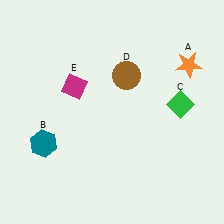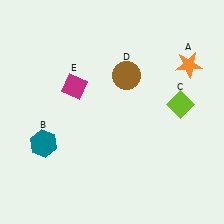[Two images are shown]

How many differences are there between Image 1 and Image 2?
There is 1 difference between the two images.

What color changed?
The diamond (C) changed from green in Image 1 to lime in Image 2.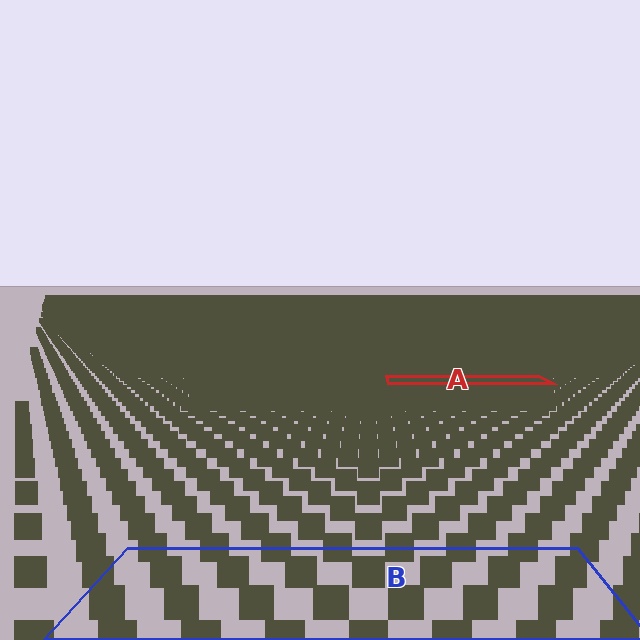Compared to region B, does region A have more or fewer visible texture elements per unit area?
Region A has more texture elements per unit area — they are packed more densely because it is farther away.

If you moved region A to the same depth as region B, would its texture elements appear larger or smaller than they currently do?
They would appear larger. At a closer depth, the same texture elements are projected at a bigger on-screen size.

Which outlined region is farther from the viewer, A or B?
Region A is farther from the viewer — the texture elements inside it appear smaller and more densely packed.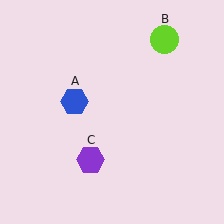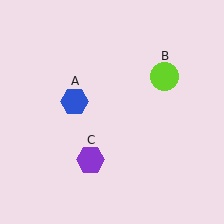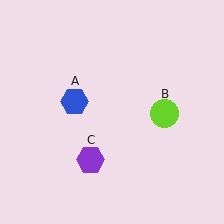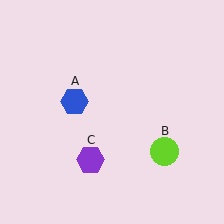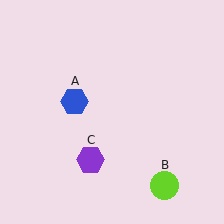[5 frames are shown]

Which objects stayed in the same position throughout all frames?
Blue hexagon (object A) and purple hexagon (object C) remained stationary.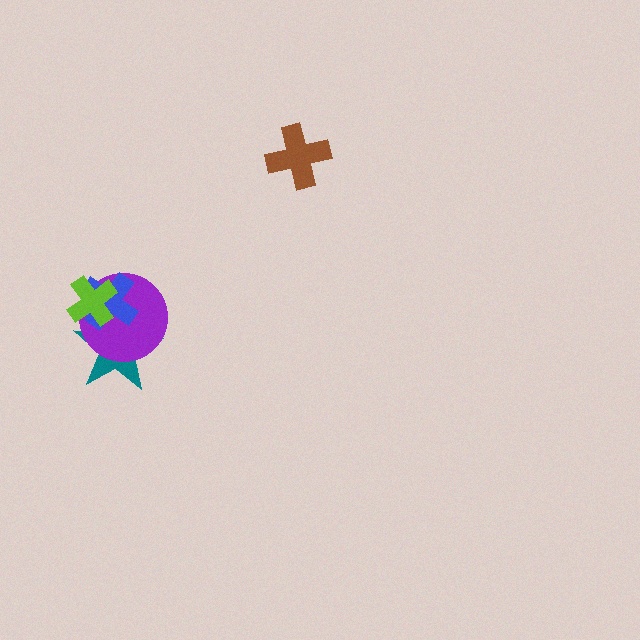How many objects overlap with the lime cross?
3 objects overlap with the lime cross.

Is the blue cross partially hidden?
Yes, it is partially covered by another shape.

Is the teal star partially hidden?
Yes, it is partially covered by another shape.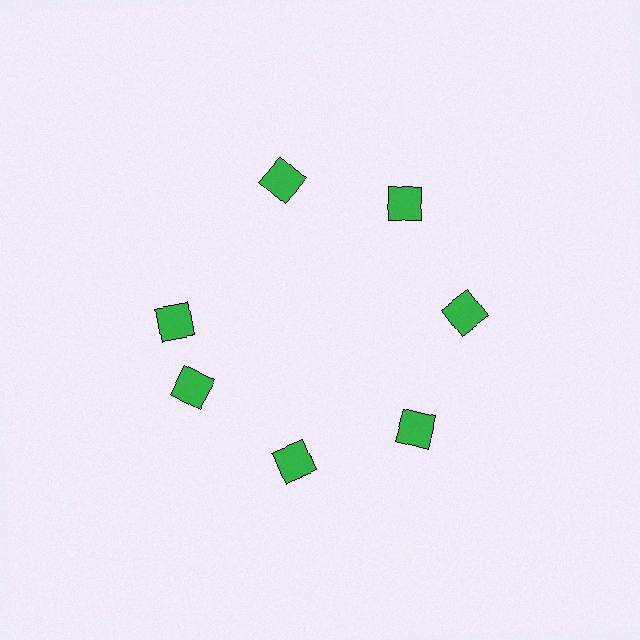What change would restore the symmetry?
The symmetry would be restored by rotating it back into even spacing with its neighbors so that all 7 diamonds sit at equal angles and equal distance from the center.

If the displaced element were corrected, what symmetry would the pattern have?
It would have 7-fold rotational symmetry — the pattern would map onto itself every 51 degrees.